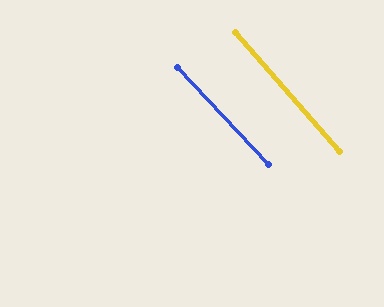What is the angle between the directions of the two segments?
Approximately 2 degrees.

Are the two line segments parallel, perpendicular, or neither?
Parallel — their directions differ by only 1.8°.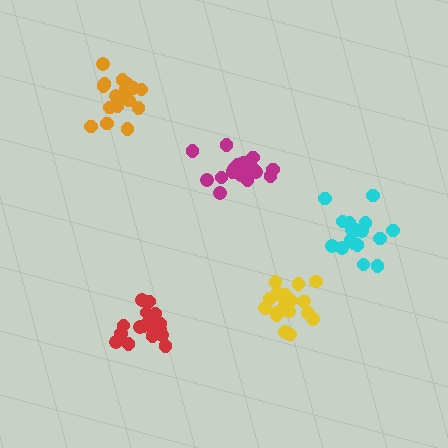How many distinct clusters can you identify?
There are 5 distinct clusters.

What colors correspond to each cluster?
The clusters are colored: orange, red, yellow, magenta, cyan.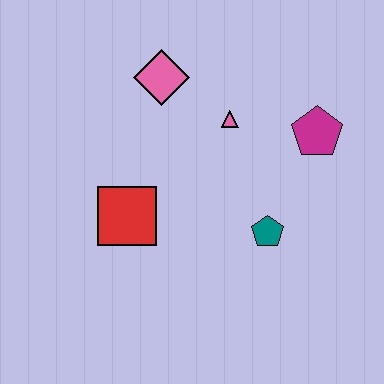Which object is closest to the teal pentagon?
The magenta pentagon is closest to the teal pentagon.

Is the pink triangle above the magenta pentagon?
Yes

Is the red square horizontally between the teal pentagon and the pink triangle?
No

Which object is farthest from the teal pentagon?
The pink diamond is farthest from the teal pentagon.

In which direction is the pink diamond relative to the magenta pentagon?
The pink diamond is to the left of the magenta pentagon.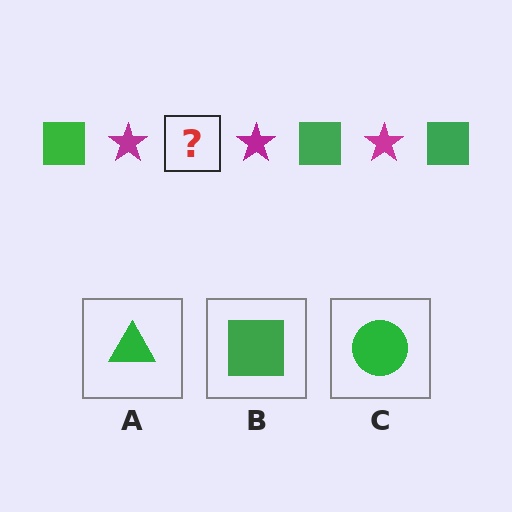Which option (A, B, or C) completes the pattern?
B.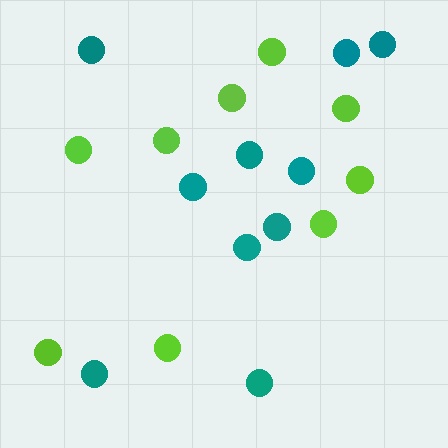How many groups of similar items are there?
There are 2 groups: one group of lime circles (9) and one group of teal circles (10).